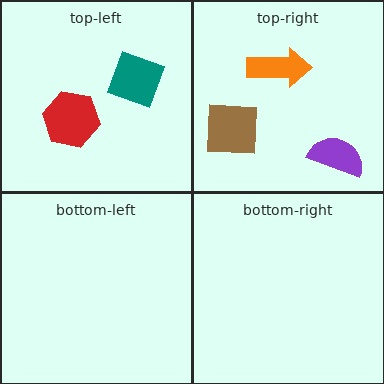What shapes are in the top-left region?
The red hexagon, the teal diamond.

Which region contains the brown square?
The top-right region.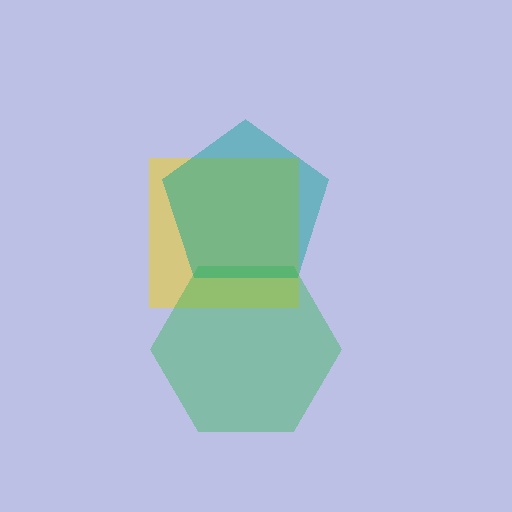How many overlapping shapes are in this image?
There are 3 overlapping shapes in the image.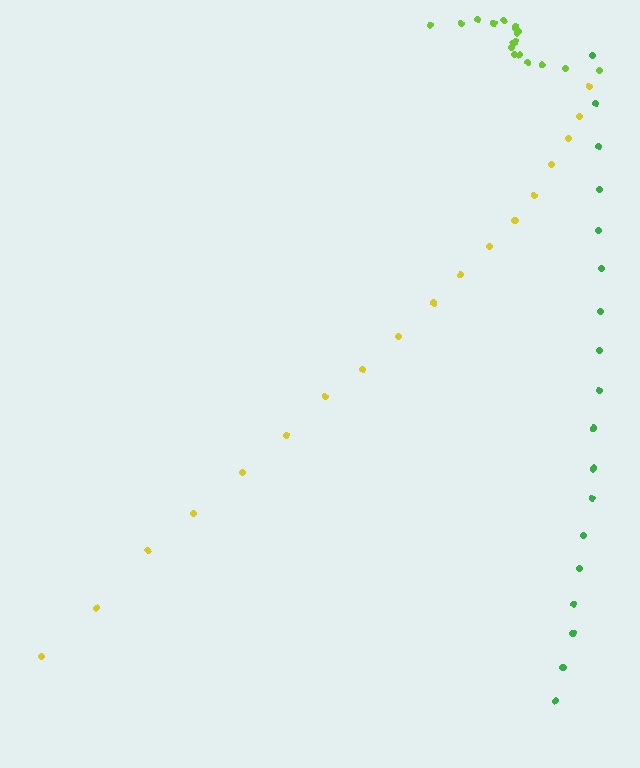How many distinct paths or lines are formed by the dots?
There are 3 distinct paths.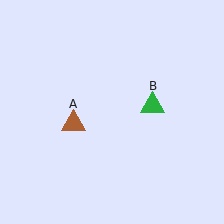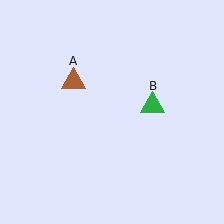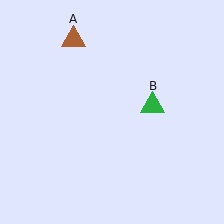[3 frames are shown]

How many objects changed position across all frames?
1 object changed position: brown triangle (object A).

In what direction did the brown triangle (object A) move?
The brown triangle (object A) moved up.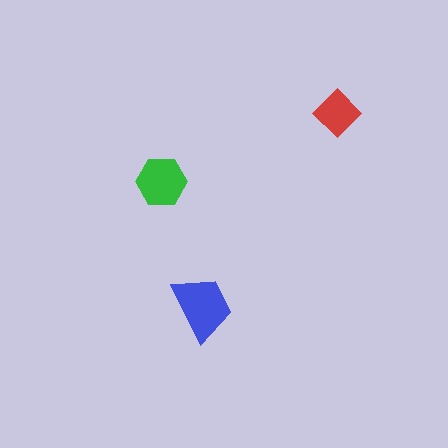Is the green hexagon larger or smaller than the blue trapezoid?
Smaller.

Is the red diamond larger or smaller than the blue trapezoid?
Smaller.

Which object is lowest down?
The blue trapezoid is bottommost.